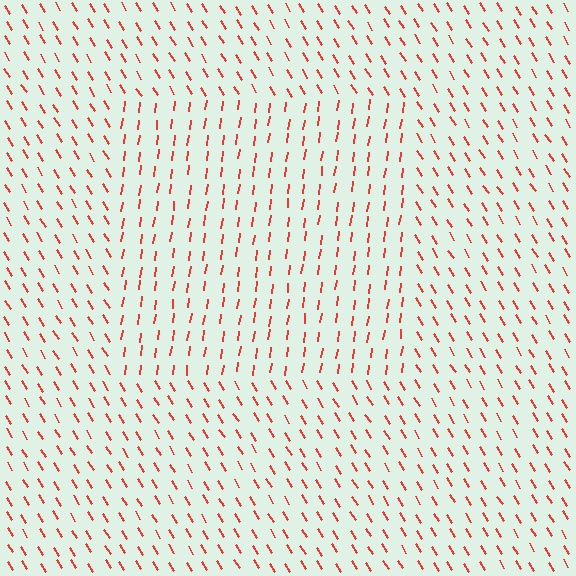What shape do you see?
I see a rectangle.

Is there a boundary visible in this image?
Yes, there is a texture boundary formed by a change in line orientation.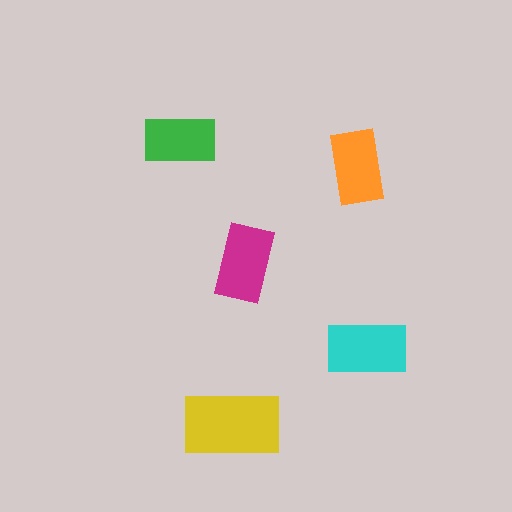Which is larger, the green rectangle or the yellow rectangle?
The yellow one.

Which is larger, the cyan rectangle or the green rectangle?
The cyan one.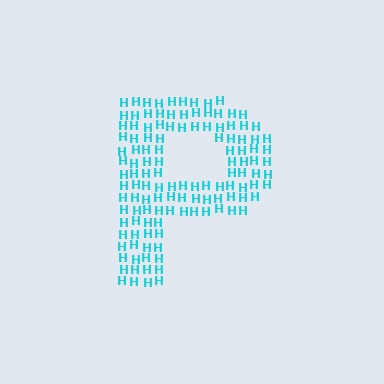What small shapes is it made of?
It is made of small letter H's.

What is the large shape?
The large shape is the letter P.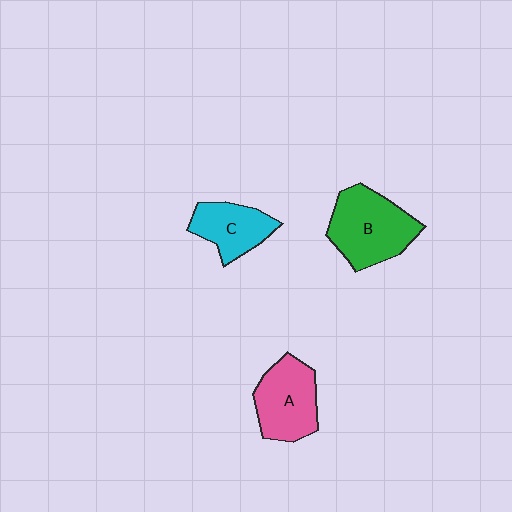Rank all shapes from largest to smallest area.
From largest to smallest: B (green), A (pink), C (cyan).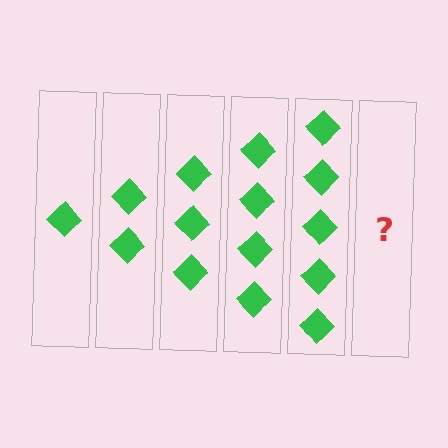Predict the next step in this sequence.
The next step is 6 diamonds.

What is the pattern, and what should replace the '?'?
The pattern is that each step adds one more diamond. The '?' should be 6 diamonds.